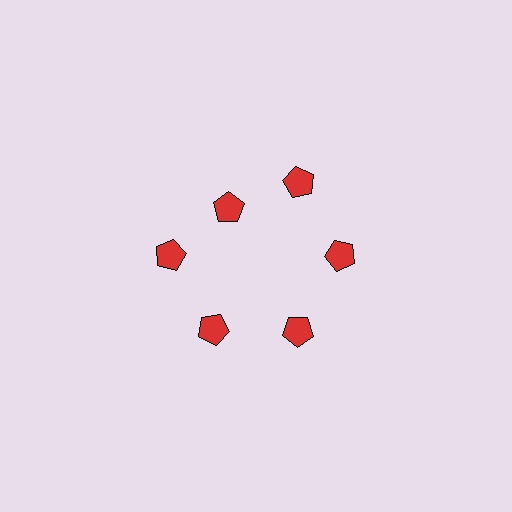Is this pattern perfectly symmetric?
No. The 6 red pentagons are arranged in a ring, but one element near the 11 o'clock position is pulled inward toward the center, breaking the 6-fold rotational symmetry.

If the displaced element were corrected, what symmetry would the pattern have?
It would have 6-fold rotational symmetry — the pattern would map onto itself every 60 degrees.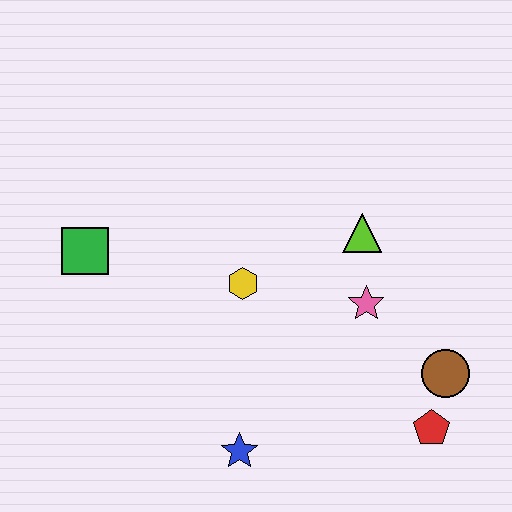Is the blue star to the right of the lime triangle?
No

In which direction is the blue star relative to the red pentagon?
The blue star is to the left of the red pentagon.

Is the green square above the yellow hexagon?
Yes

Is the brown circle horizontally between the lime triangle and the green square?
No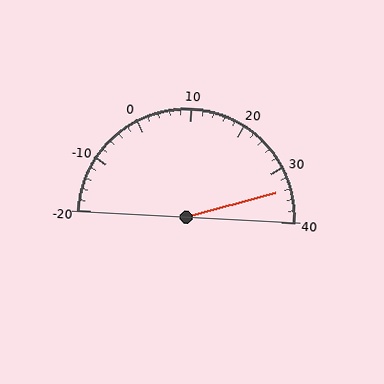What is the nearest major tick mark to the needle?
The nearest major tick mark is 30.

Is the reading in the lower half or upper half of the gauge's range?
The reading is in the upper half of the range (-20 to 40).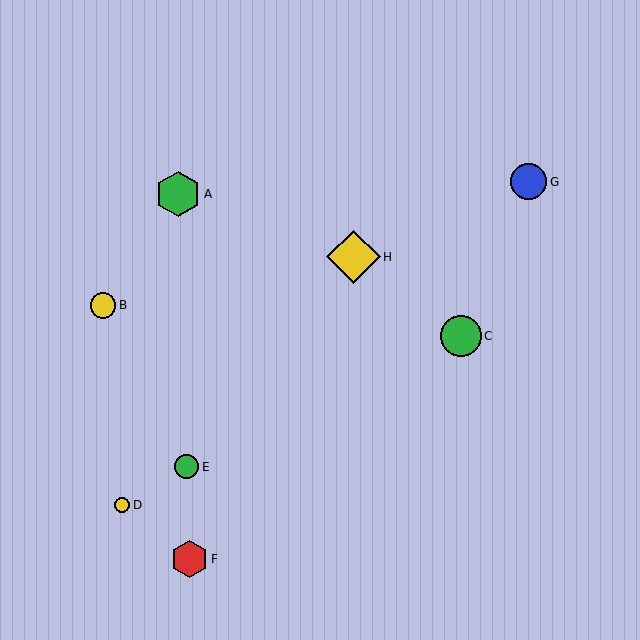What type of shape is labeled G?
Shape G is a blue circle.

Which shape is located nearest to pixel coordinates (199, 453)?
The green circle (labeled E) at (186, 467) is nearest to that location.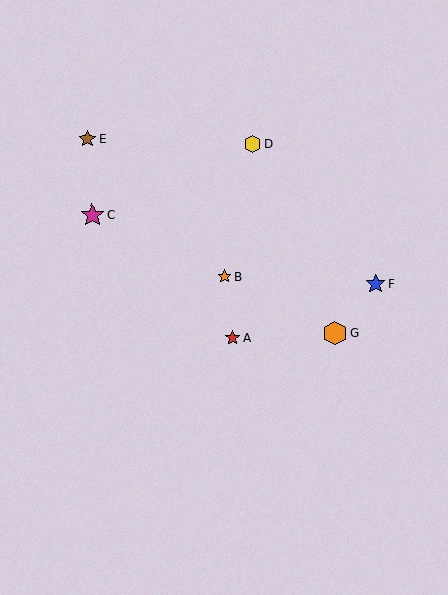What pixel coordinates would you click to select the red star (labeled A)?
Click at (233, 338) to select the red star A.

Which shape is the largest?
The orange hexagon (labeled G) is the largest.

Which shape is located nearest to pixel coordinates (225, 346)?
The red star (labeled A) at (233, 338) is nearest to that location.